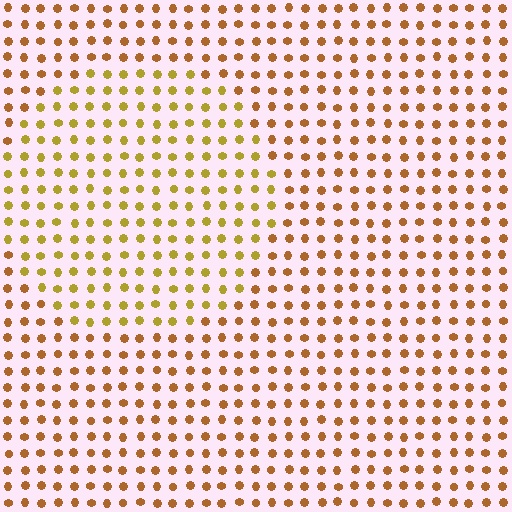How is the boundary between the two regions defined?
The boundary is defined purely by a slight shift in hue (about 27 degrees). Spacing, size, and orientation are identical on both sides.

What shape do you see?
I see a circle.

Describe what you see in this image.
The image is filled with small brown elements in a uniform arrangement. A circle-shaped region is visible where the elements are tinted to a slightly different hue, forming a subtle color boundary.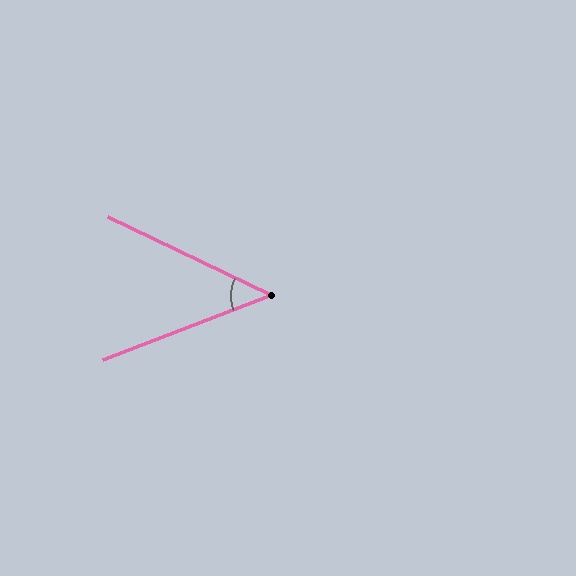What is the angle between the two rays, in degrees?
Approximately 47 degrees.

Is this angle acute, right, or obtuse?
It is acute.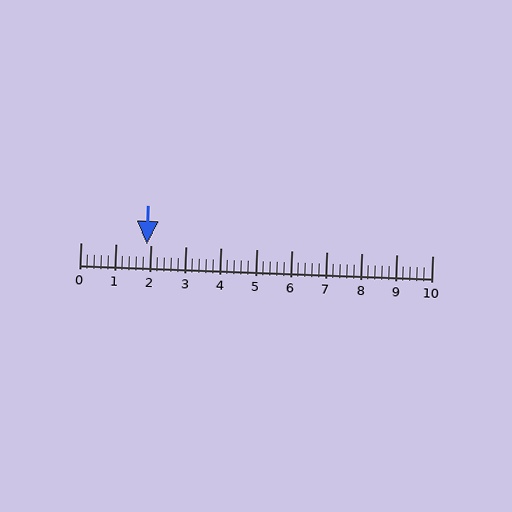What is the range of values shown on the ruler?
The ruler shows values from 0 to 10.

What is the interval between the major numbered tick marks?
The major tick marks are spaced 1 units apart.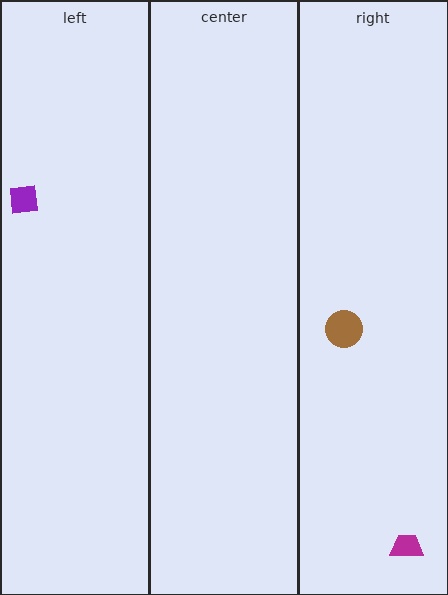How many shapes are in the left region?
1.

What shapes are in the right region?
The magenta trapezoid, the brown circle.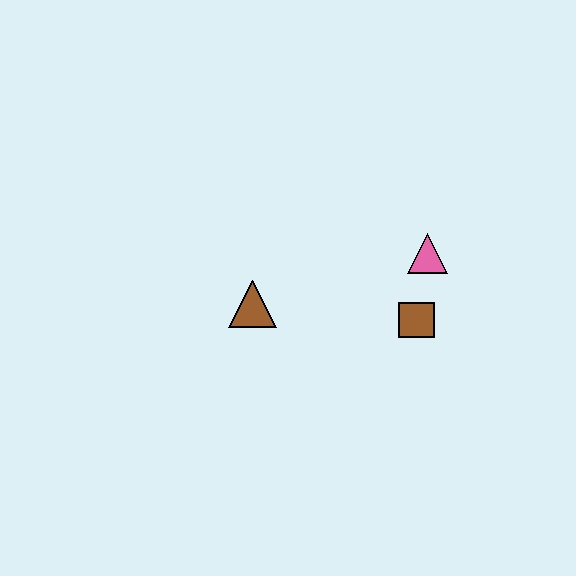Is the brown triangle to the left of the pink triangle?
Yes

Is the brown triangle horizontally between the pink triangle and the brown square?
No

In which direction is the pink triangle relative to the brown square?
The pink triangle is above the brown square.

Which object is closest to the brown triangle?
The brown square is closest to the brown triangle.